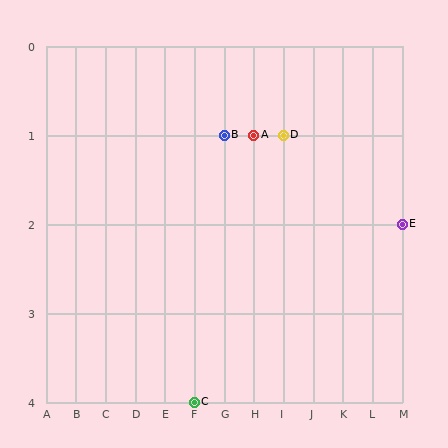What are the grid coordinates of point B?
Point B is at grid coordinates (G, 1).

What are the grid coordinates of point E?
Point E is at grid coordinates (M, 2).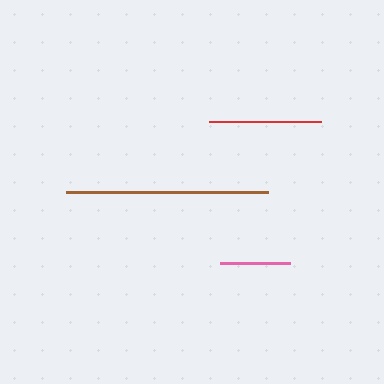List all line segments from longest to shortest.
From longest to shortest: brown, red, pink.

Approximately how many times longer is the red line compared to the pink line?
The red line is approximately 1.6 times the length of the pink line.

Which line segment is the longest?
The brown line is the longest at approximately 202 pixels.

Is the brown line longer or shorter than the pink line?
The brown line is longer than the pink line.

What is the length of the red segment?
The red segment is approximately 113 pixels long.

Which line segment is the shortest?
The pink line is the shortest at approximately 70 pixels.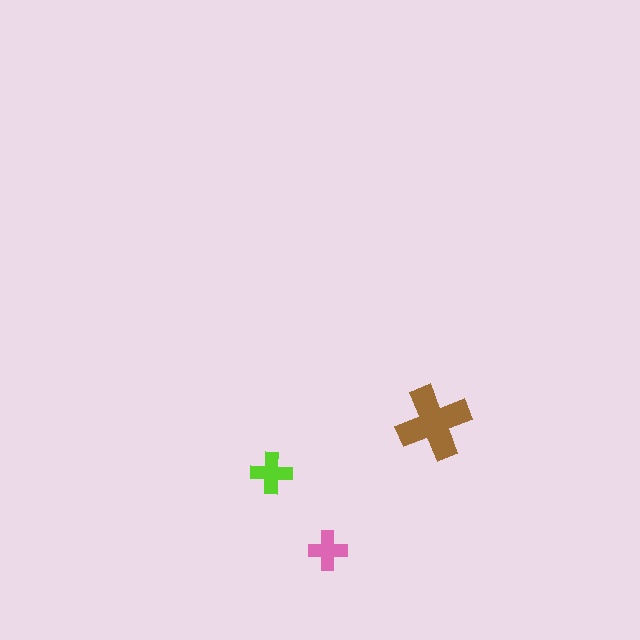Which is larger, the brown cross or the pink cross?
The brown one.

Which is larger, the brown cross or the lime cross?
The brown one.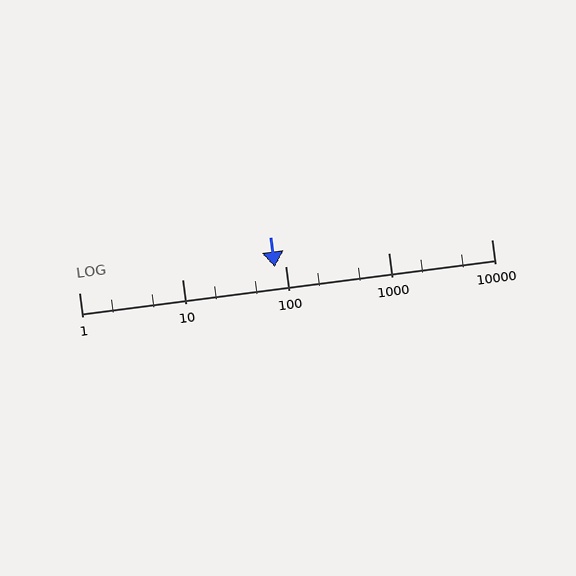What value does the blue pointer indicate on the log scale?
The pointer indicates approximately 80.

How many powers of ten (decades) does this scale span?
The scale spans 4 decades, from 1 to 10000.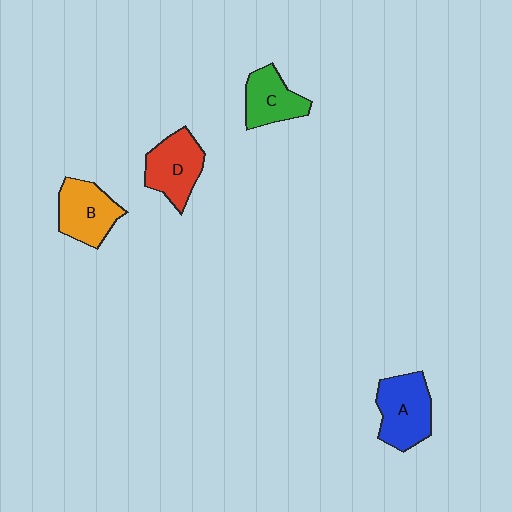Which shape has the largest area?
Shape A (blue).